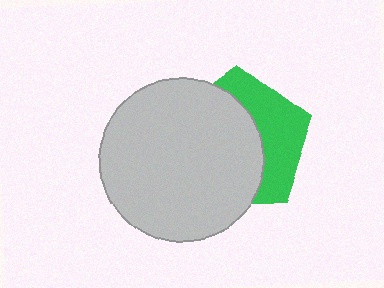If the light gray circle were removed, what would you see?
You would see the complete green pentagon.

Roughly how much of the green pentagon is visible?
A small part of it is visible (roughly 39%).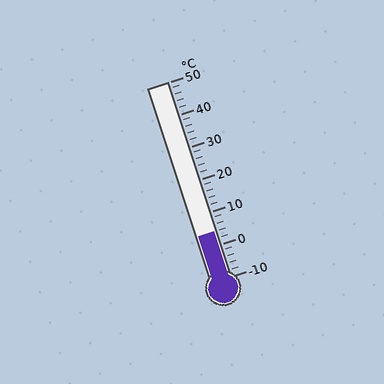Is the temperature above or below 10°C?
The temperature is below 10°C.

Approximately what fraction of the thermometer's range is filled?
The thermometer is filled to approximately 25% of its range.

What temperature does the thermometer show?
The thermometer shows approximately 4°C.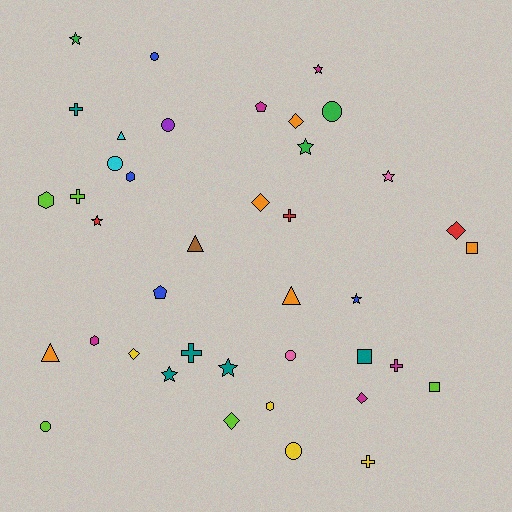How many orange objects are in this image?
There are 5 orange objects.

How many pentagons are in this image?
There are 2 pentagons.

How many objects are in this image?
There are 40 objects.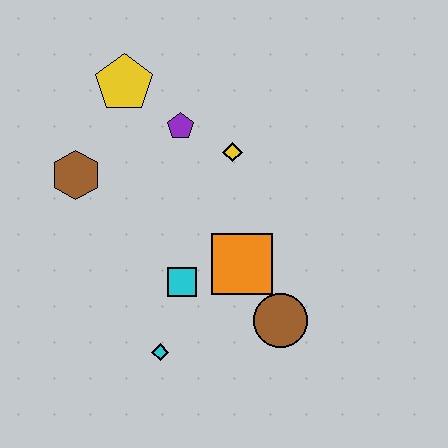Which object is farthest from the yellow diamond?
The cyan diamond is farthest from the yellow diamond.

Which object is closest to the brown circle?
The orange square is closest to the brown circle.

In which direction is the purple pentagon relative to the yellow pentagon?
The purple pentagon is to the right of the yellow pentagon.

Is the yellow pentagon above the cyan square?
Yes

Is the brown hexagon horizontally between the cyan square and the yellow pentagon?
No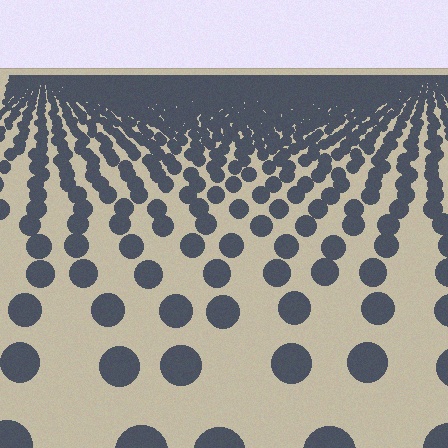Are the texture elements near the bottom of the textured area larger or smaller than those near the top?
Larger. Near the bottom, elements are closer to the viewer and appear at a bigger on-screen size.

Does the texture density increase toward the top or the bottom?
Density increases toward the top.